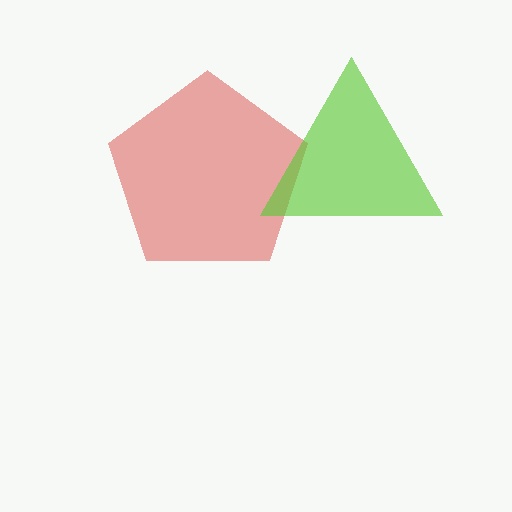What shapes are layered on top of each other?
The layered shapes are: a red pentagon, a lime triangle.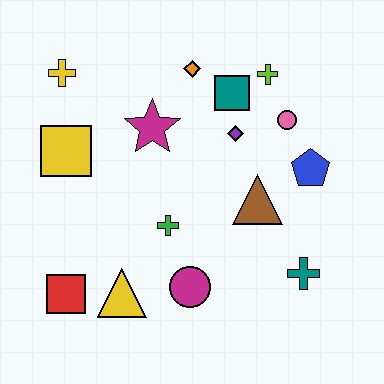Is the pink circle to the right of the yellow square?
Yes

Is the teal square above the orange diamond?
No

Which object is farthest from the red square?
The lime cross is farthest from the red square.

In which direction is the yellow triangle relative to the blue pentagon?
The yellow triangle is to the left of the blue pentagon.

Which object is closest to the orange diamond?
The teal square is closest to the orange diamond.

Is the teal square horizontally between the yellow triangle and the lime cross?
Yes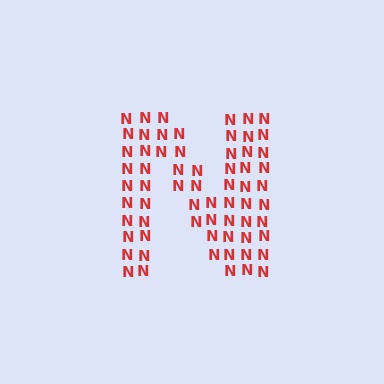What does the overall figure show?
The overall figure shows the letter N.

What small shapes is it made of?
It is made of small letter N's.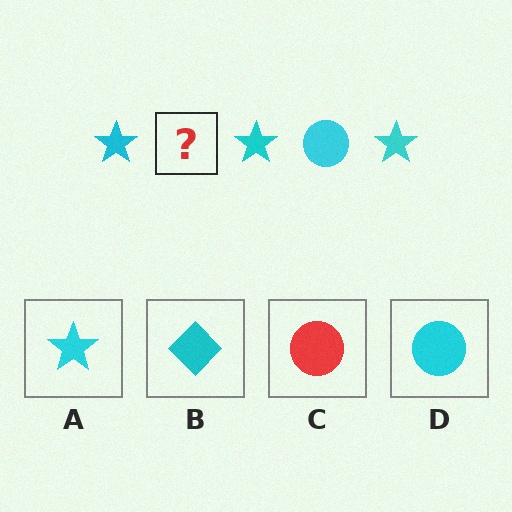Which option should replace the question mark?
Option D.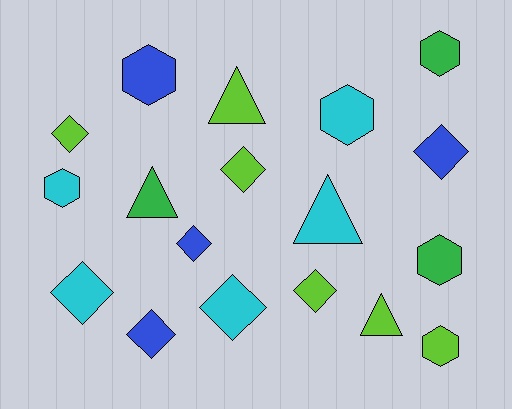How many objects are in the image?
There are 18 objects.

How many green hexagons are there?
There are 2 green hexagons.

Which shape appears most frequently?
Diamond, with 8 objects.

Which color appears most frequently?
Lime, with 6 objects.